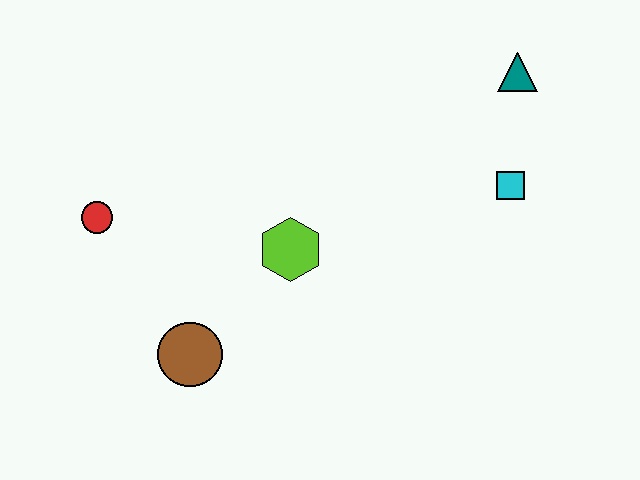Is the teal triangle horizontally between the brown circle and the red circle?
No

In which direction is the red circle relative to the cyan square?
The red circle is to the left of the cyan square.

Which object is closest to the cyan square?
The teal triangle is closest to the cyan square.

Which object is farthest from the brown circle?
The teal triangle is farthest from the brown circle.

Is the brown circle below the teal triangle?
Yes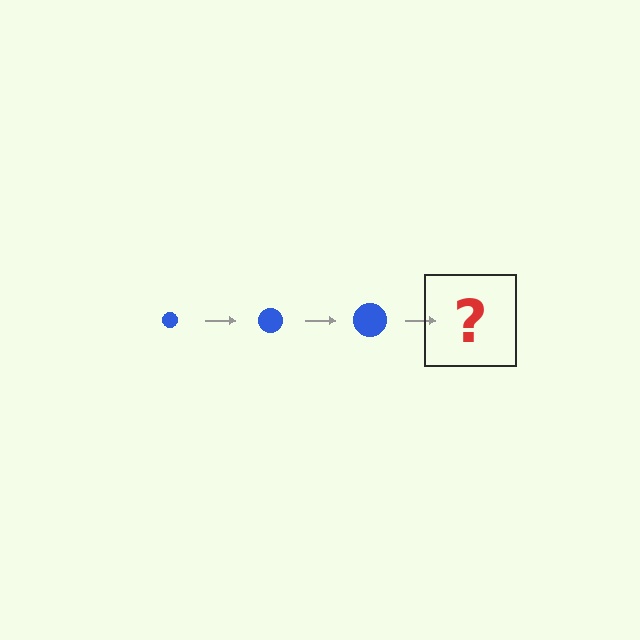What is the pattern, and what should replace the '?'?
The pattern is that the circle gets progressively larger each step. The '?' should be a blue circle, larger than the previous one.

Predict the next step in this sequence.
The next step is a blue circle, larger than the previous one.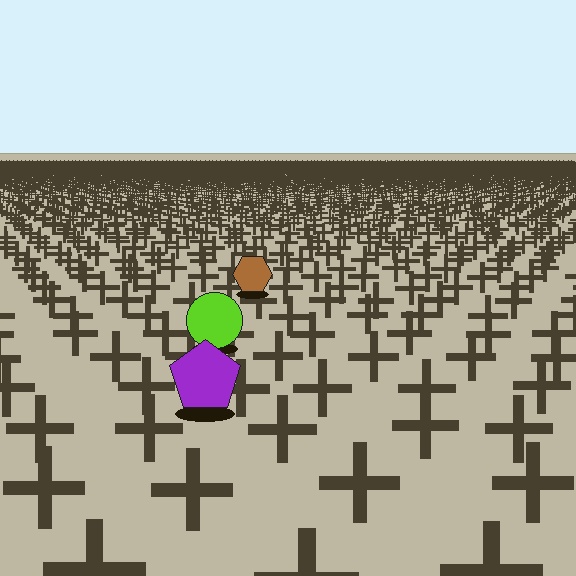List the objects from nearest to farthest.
From nearest to farthest: the purple pentagon, the lime circle, the brown hexagon.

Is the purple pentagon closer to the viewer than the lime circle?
Yes. The purple pentagon is closer — you can tell from the texture gradient: the ground texture is coarser near it.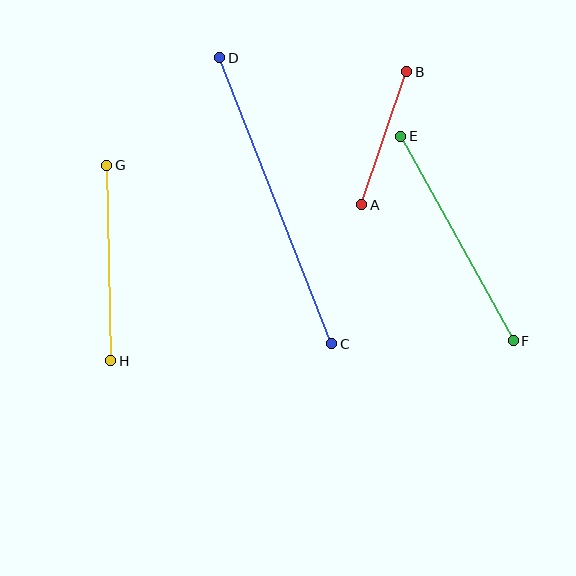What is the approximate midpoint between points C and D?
The midpoint is at approximately (276, 201) pixels.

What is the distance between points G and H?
The distance is approximately 196 pixels.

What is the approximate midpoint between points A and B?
The midpoint is at approximately (384, 138) pixels.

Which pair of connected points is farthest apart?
Points C and D are farthest apart.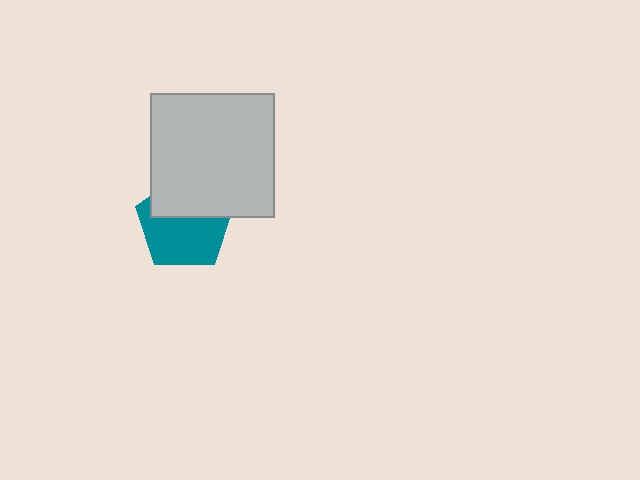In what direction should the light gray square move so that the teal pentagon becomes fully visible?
The light gray square should move up. That is the shortest direction to clear the overlap and leave the teal pentagon fully visible.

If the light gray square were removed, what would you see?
You would see the complete teal pentagon.